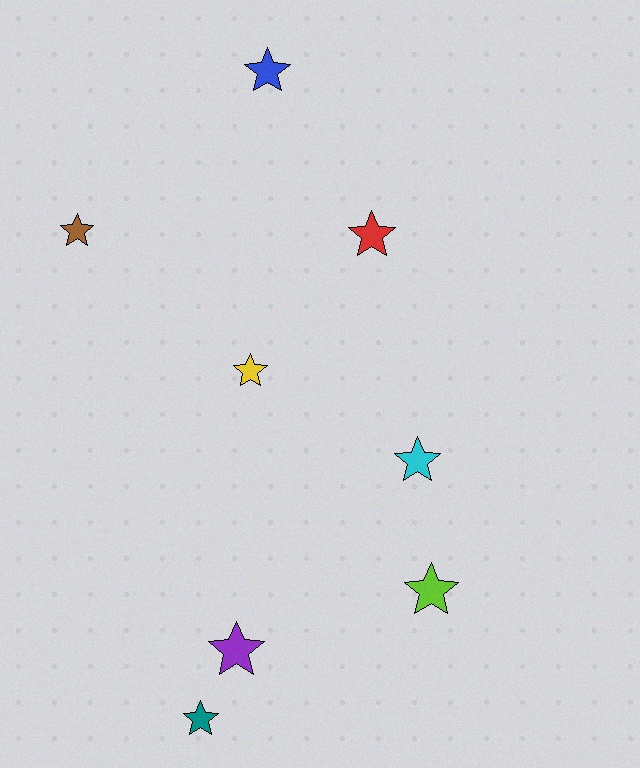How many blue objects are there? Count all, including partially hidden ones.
There is 1 blue object.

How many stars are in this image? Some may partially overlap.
There are 8 stars.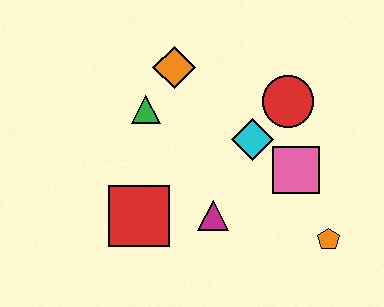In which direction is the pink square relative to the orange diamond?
The pink square is to the right of the orange diamond.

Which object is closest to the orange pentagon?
The pink square is closest to the orange pentagon.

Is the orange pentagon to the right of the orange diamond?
Yes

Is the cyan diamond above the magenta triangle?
Yes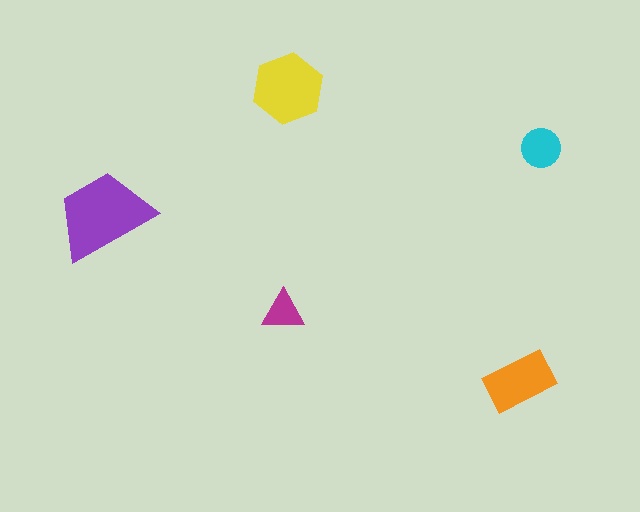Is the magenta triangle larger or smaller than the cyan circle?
Smaller.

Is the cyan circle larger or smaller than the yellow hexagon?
Smaller.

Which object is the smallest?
The magenta triangle.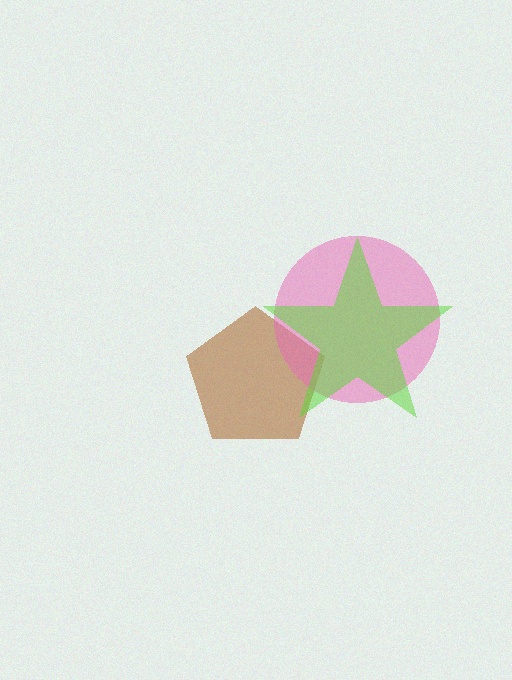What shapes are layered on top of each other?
The layered shapes are: a brown pentagon, a pink circle, a lime star.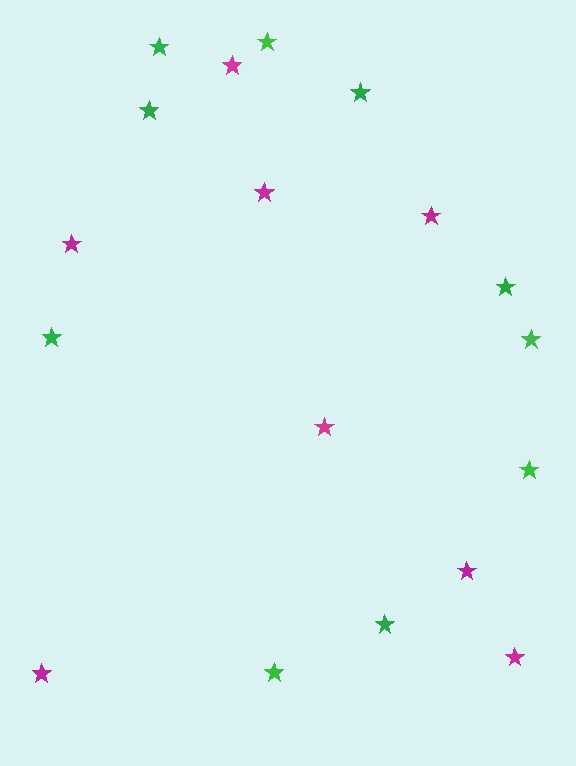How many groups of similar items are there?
There are 2 groups: one group of green stars (10) and one group of magenta stars (8).